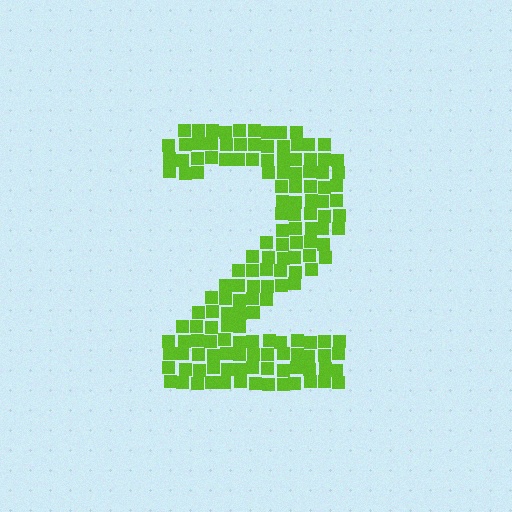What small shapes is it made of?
It is made of small squares.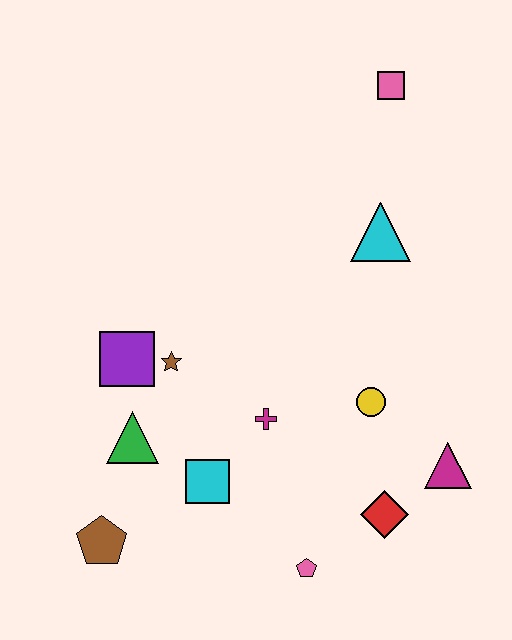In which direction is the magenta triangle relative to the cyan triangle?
The magenta triangle is below the cyan triangle.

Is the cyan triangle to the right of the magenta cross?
Yes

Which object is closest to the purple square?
The brown star is closest to the purple square.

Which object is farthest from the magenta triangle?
The pink square is farthest from the magenta triangle.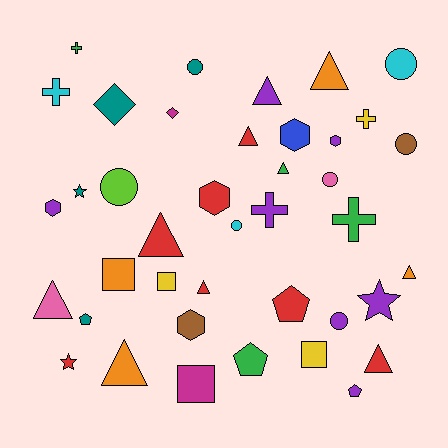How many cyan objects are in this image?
There are 3 cyan objects.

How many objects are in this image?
There are 40 objects.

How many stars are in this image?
There are 3 stars.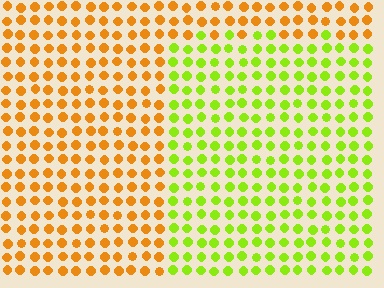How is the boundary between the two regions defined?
The boundary is defined purely by a slight shift in hue (about 54 degrees). Spacing, size, and orientation are identical on both sides.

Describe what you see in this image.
The image is filled with small orange elements in a uniform arrangement. A rectangle-shaped region is visible where the elements are tinted to a slightly different hue, forming a subtle color boundary.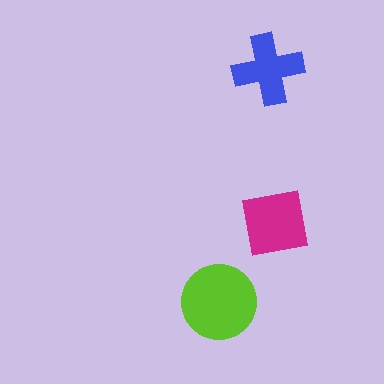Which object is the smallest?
The blue cross.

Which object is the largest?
The lime circle.